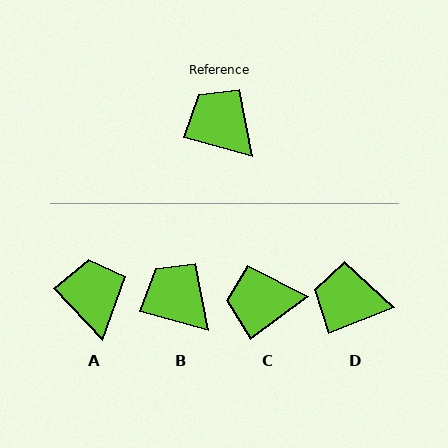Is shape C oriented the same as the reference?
No, it is off by about 51 degrees.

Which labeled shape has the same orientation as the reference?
B.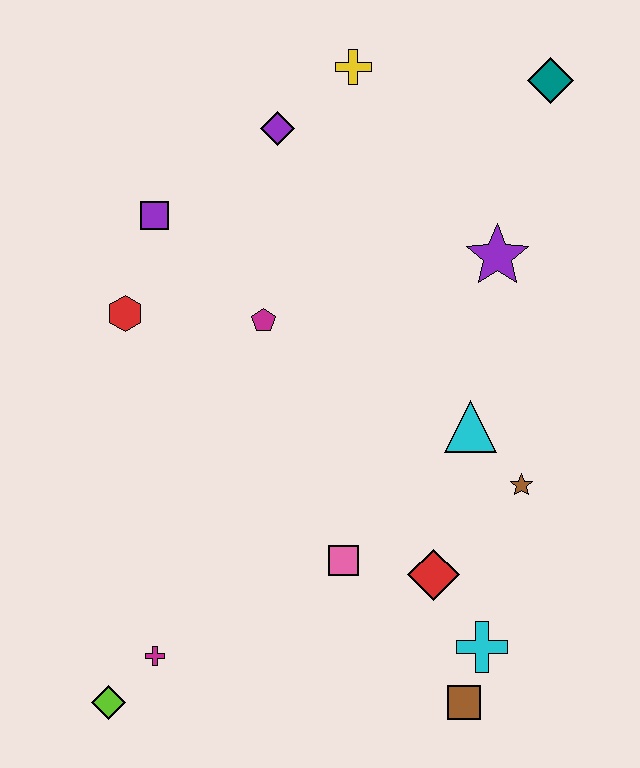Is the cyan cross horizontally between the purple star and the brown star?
No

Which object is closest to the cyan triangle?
The brown star is closest to the cyan triangle.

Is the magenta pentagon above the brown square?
Yes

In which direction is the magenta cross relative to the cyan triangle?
The magenta cross is to the left of the cyan triangle.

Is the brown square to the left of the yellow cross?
No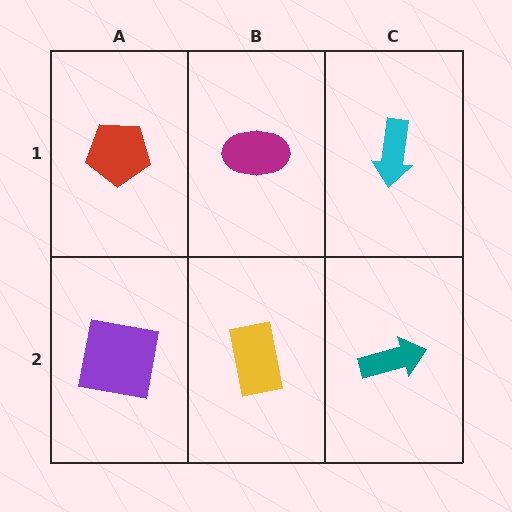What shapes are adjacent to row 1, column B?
A yellow rectangle (row 2, column B), a red pentagon (row 1, column A), a cyan arrow (row 1, column C).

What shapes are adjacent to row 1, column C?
A teal arrow (row 2, column C), a magenta ellipse (row 1, column B).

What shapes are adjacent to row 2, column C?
A cyan arrow (row 1, column C), a yellow rectangle (row 2, column B).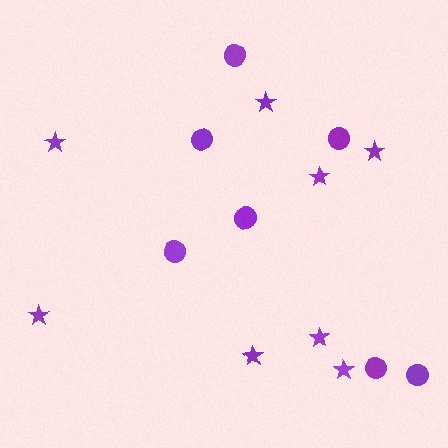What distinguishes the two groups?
There are 2 groups: one group of circles (7) and one group of stars (8).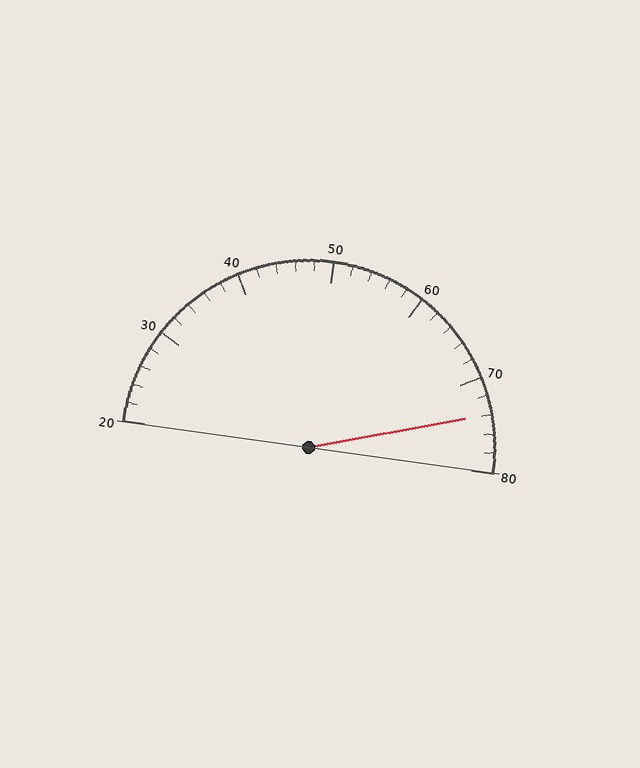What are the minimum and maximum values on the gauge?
The gauge ranges from 20 to 80.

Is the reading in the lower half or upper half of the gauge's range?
The reading is in the upper half of the range (20 to 80).